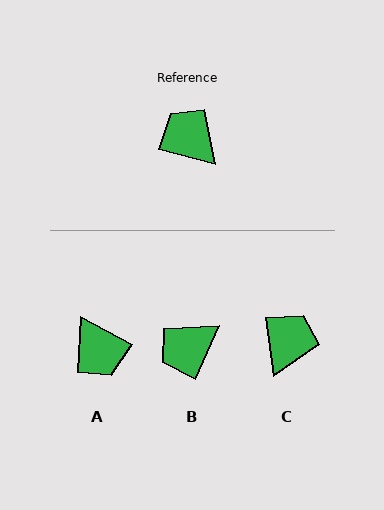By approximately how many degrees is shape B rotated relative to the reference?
Approximately 82 degrees counter-clockwise.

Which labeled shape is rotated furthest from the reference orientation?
A, about 166 degrees away.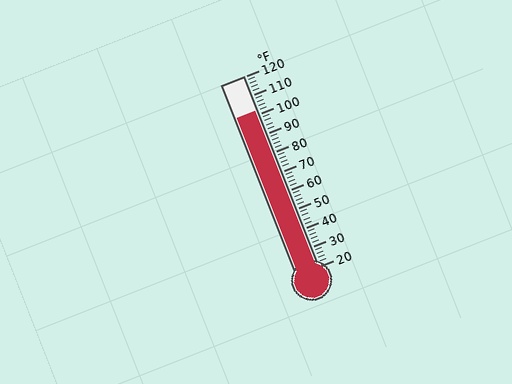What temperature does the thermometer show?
The thermometer shows approximately 102°F.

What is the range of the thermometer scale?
The thermometer scale ranges from 20°F to 120°F.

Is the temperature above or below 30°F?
The temperature is above 30°F.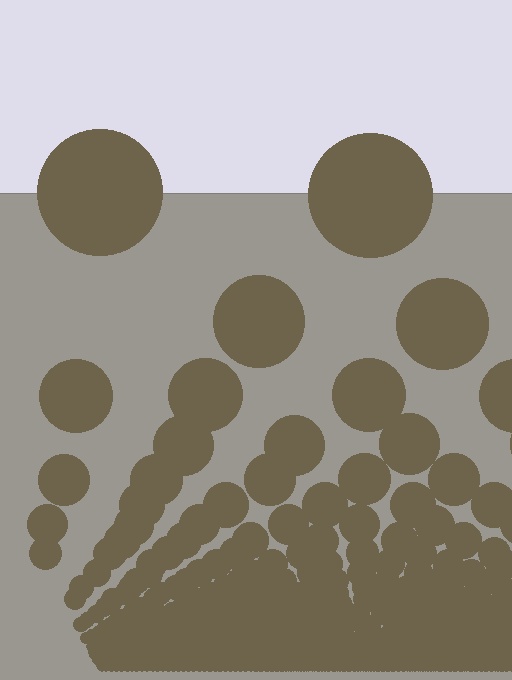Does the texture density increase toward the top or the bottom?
Density increases toward the bottom.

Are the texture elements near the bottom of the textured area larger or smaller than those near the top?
Smaller. The gradient is inverted — elements near the bottom are smaller and denser.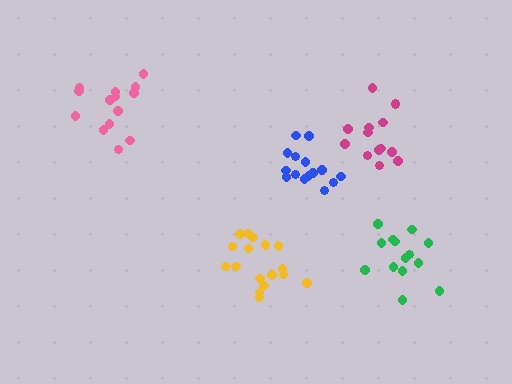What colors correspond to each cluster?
The clusters are colored: magenta, pink, green, yellow, blue.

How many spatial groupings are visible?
There are 5 spatial groupings.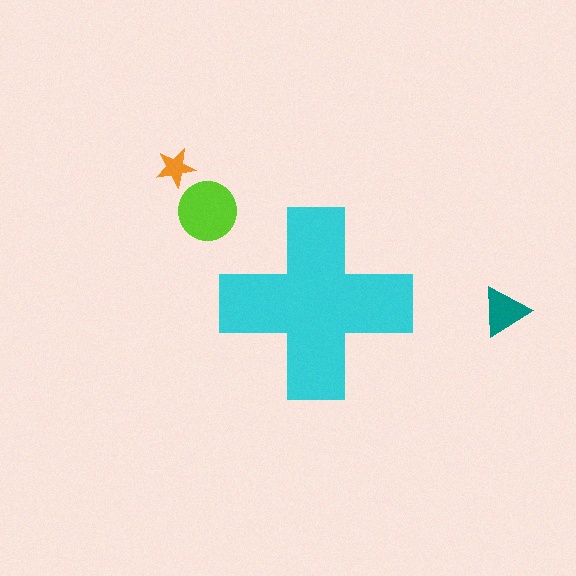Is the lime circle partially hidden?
No, the lime circle is fully visible.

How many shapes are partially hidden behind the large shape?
0 shapes are partially hidden.